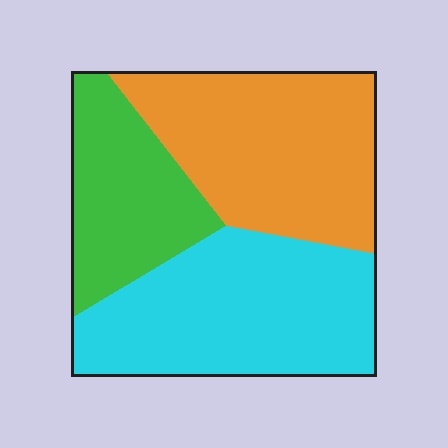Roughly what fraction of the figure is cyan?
Cyan takes up about two fifths (2/5) of the figure.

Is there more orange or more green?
Orange.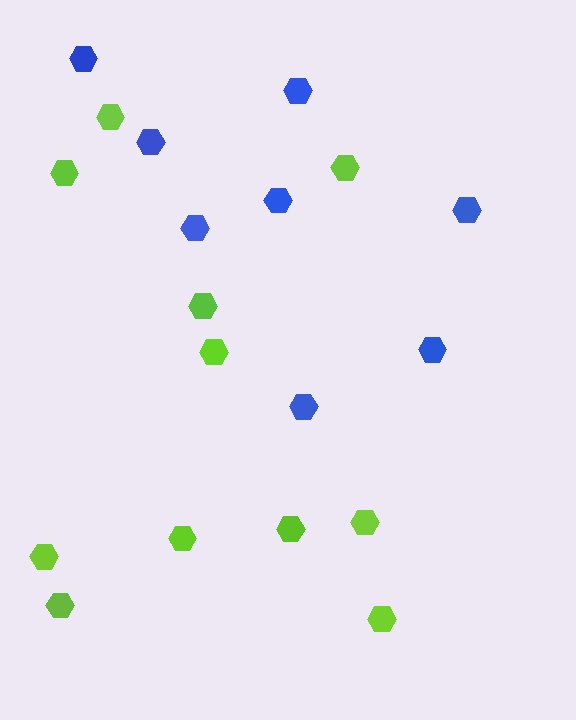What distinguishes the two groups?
There are 2 groups: one group of blue hexagons (8) and one group of lime hexagons (11).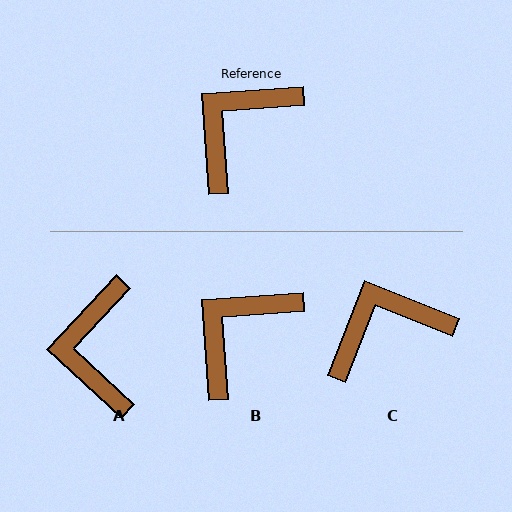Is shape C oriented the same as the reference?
No, it is off by about 26 degrees.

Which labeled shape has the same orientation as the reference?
B.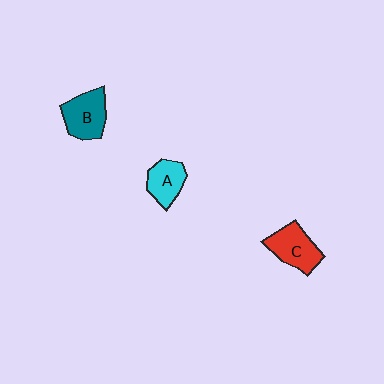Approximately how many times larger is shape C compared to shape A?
Approximately 1.3 times.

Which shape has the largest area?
Shape B (teal).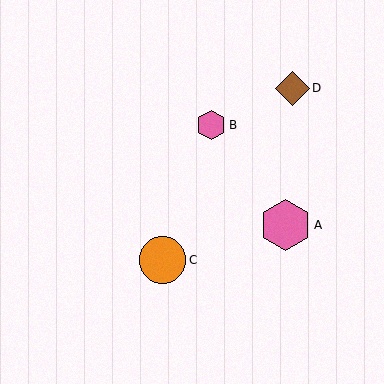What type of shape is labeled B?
Shape B is a pink hexagon.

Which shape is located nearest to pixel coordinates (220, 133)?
The pink hexagon (labeled B) at (211, 125) is nearest to that location.